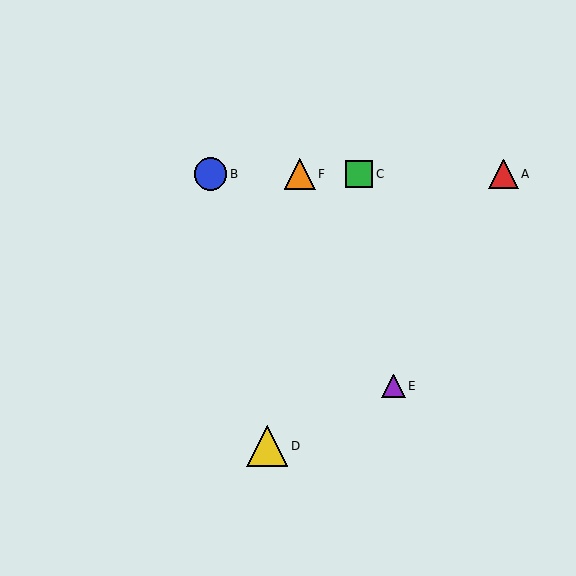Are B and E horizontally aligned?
No, B is at y≈174 and E is at y≈386.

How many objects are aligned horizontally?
4 objects (A, B, C, F) are aligned horizontally.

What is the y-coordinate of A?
Object A is at y≈174.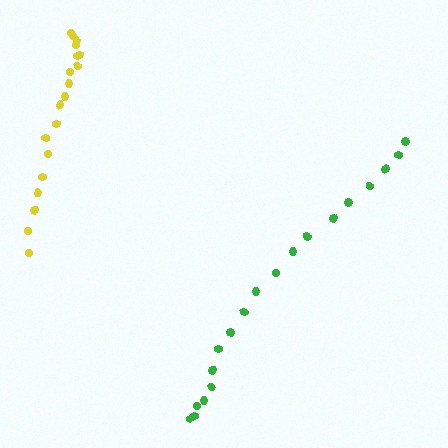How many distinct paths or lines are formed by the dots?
There are 2 distinct paths.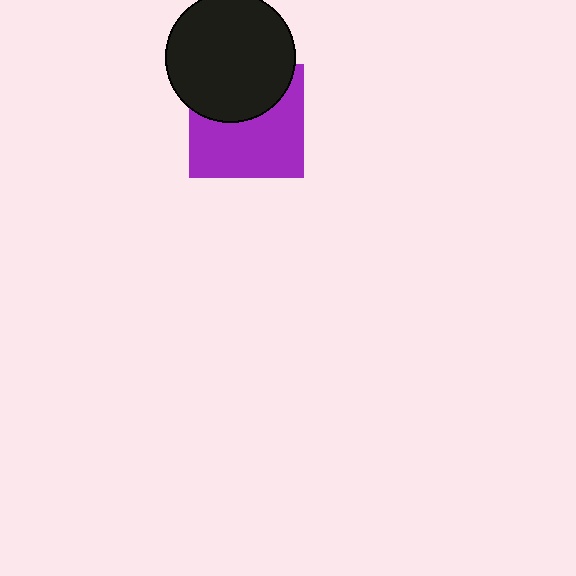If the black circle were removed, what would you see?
You would see the complete purple square.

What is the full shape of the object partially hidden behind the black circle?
The partially hidden object is a purple square.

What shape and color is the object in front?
The object in front is a black circle.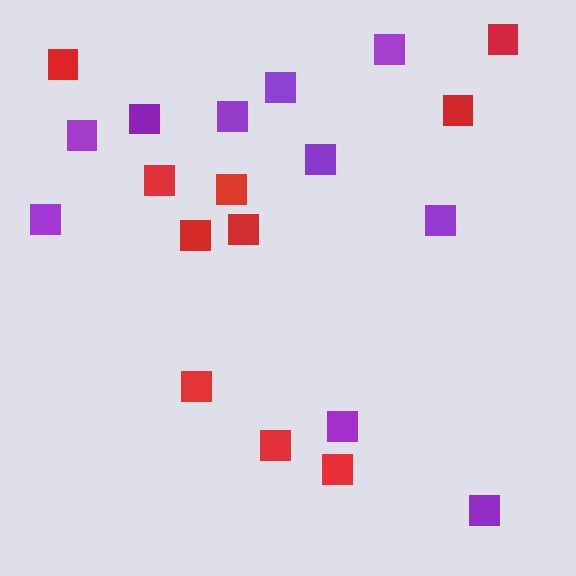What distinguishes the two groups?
There are 2 groups: one group of purple squares (10) and one group of red squares (10).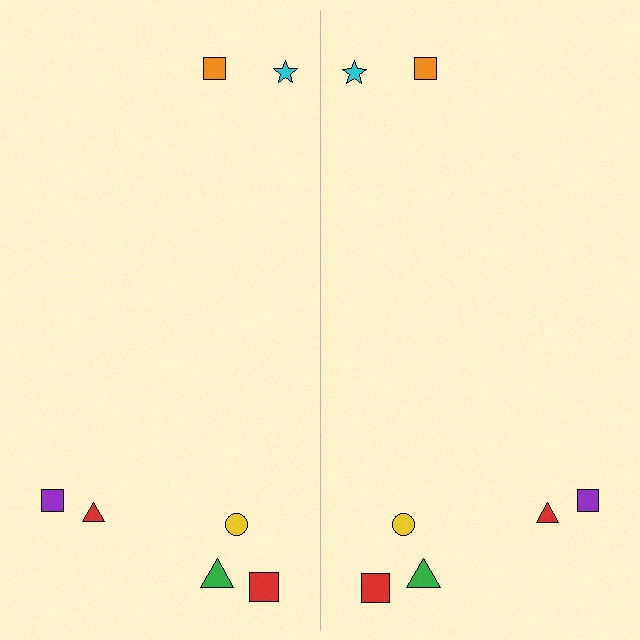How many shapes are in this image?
There are 14 shapes in this image.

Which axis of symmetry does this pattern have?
The pattern has a vertical axis of symmetry running through the center of the image.